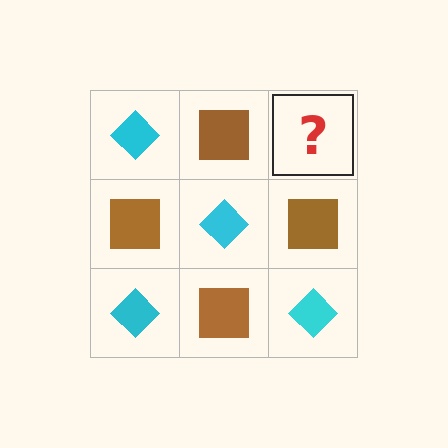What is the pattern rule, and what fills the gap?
The rule is that it alternates cyan diamond and brown square in a checkerboard pattern. The gap should be filled with a cyan diamond.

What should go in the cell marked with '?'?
The missing cell should contain a cyan diamond.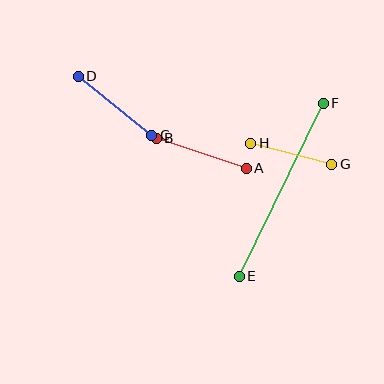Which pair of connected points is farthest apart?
Points E and F are farthest apart.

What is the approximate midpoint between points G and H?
The midpoint is at approximately (291, 154) pixels.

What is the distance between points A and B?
The distance is approximately 95 pixels.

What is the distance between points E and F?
The distance is approximately 193 pixels.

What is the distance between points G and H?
The distance is approximately 84 pixels.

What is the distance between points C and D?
The distance is approximately 94 pixels.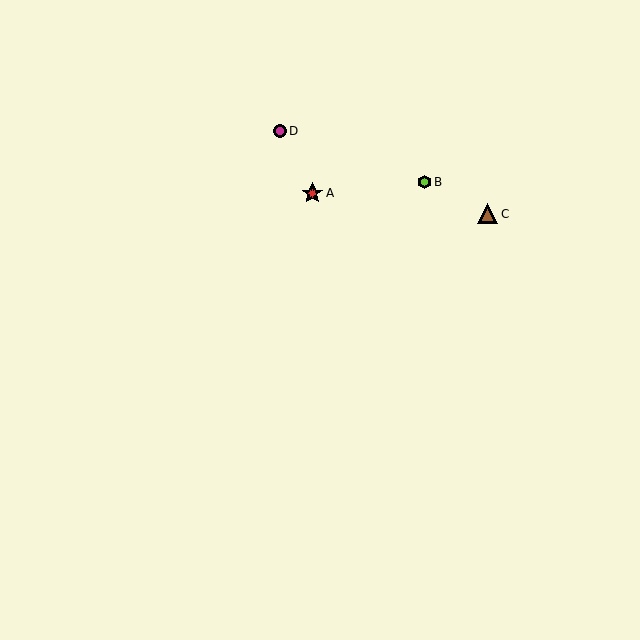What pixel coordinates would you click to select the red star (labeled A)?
Click at (312, 193) to select the red star A.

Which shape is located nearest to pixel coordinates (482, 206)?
The brown triangle (labeled C) at (488, 214) is nearest to that location.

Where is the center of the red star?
The center of the red star is at (312, 193).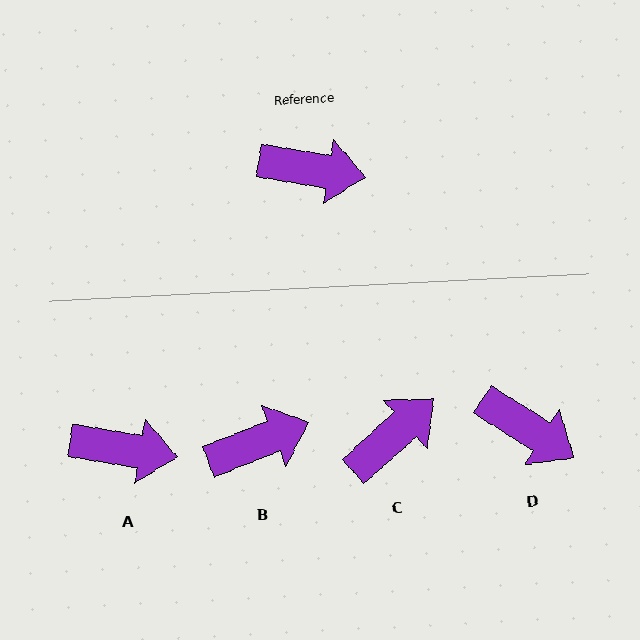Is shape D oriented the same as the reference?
No, it is off by about 23 degrees.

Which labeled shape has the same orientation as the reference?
A.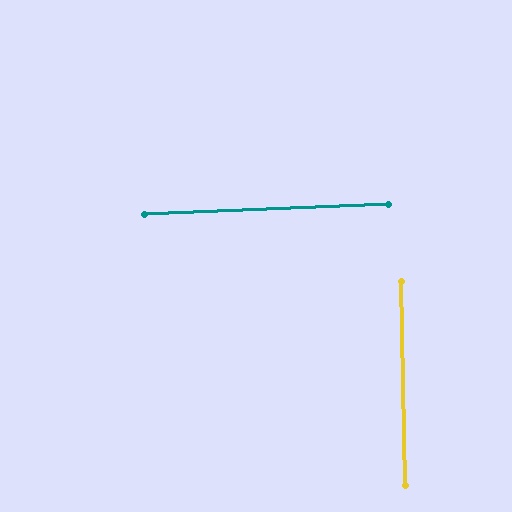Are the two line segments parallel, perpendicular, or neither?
Perpendicular — they meet at approximately 89°.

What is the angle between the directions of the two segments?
Approximately 89 degrees.